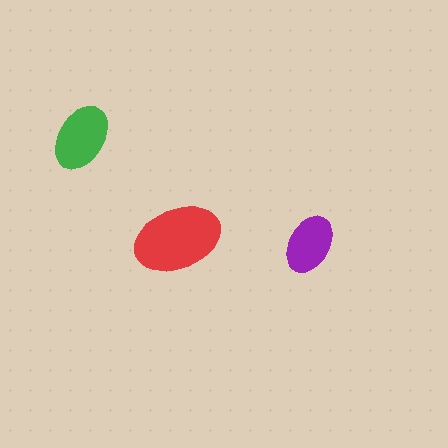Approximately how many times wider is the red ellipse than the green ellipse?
About 1.5 times wider.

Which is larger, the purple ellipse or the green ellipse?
The green one.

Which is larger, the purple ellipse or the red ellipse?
The red one.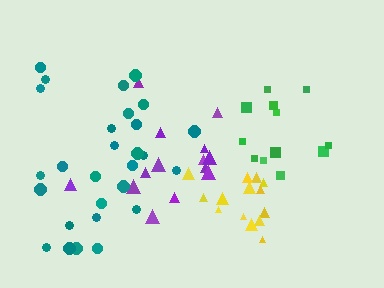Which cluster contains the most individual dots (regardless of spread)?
Teal (28).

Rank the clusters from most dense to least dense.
yellow, purple, green, teal.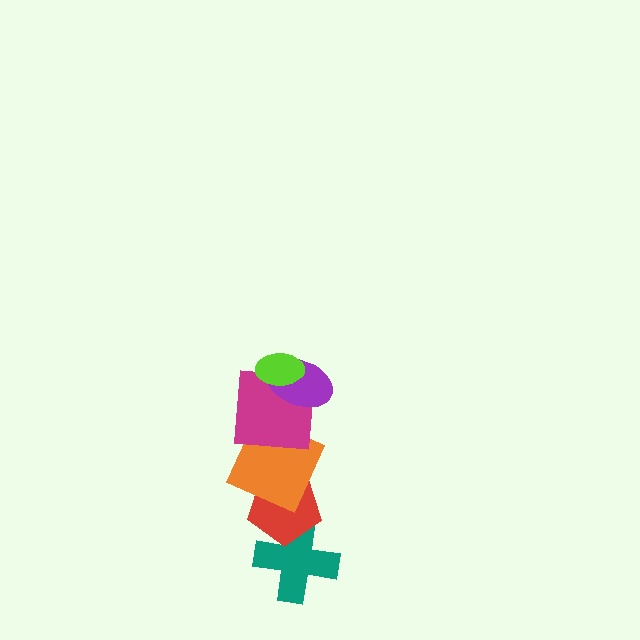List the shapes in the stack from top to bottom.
From top to bottom: the lime ellipse, the purple ellipse, the magenta square, the orange square, the red pentagon, the teal cross.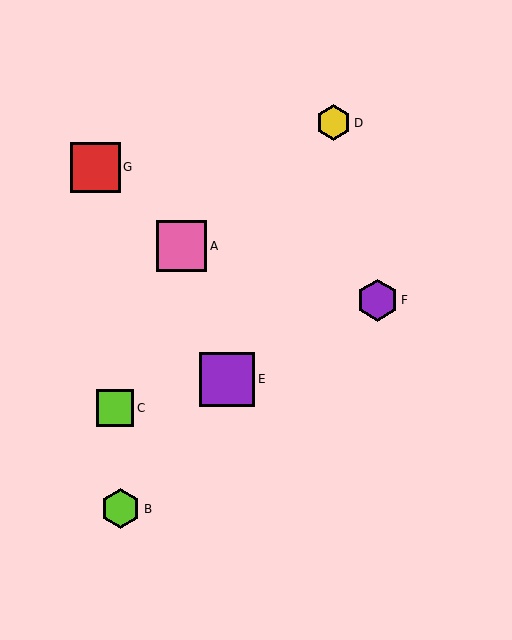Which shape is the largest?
The purple square (labeled E) is the largest.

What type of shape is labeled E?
Shape E is a purple square.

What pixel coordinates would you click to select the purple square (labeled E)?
Click at (227, 379) to select the purple square E.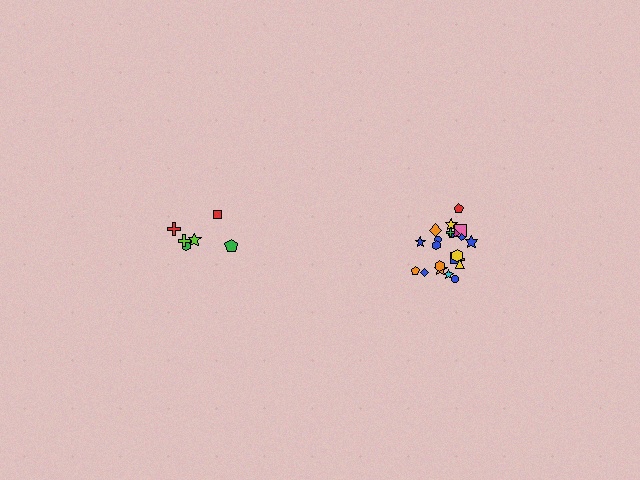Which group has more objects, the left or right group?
The right group.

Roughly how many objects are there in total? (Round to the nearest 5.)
Roughly 30 objects in total.